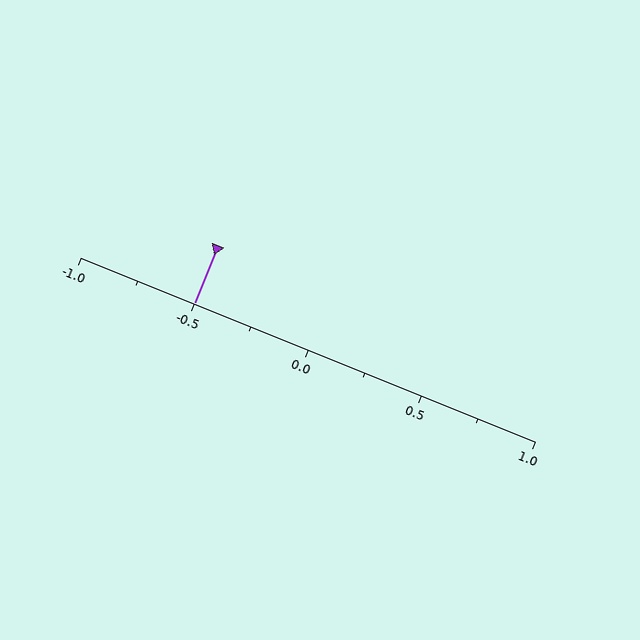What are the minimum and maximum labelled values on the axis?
The axis runs from -1.0 to 1.0.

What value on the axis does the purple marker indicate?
The marker indicates approximately -0.5.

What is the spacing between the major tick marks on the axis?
The major ticks are spaced 0.5 apart.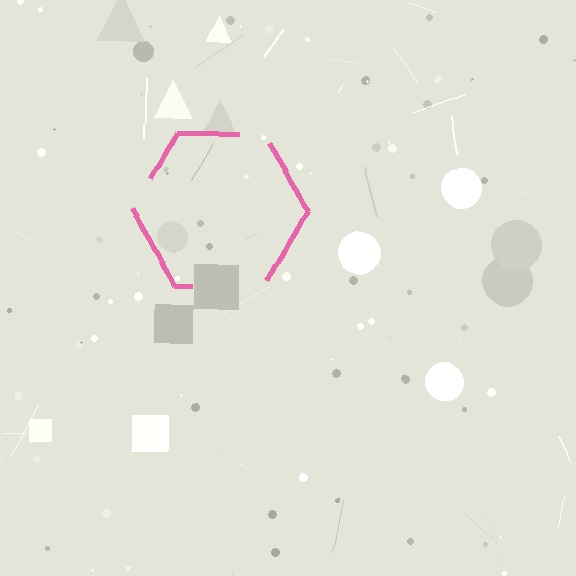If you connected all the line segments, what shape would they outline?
They would outline a hexagon.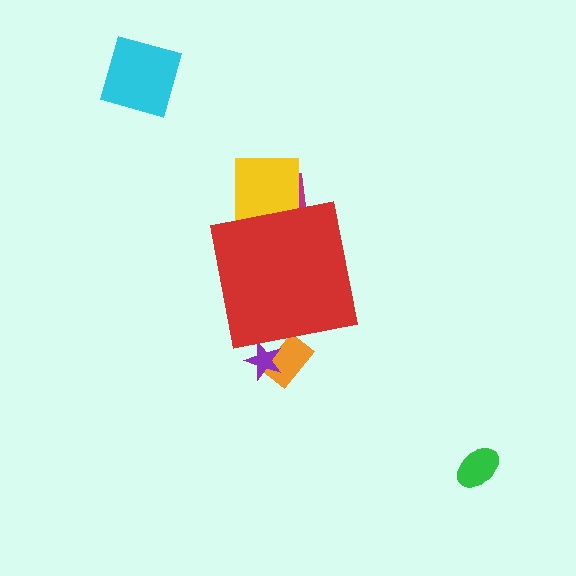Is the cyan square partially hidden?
No, the cyan square is fully visible.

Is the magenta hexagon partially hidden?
Yes, the magenta hexagon is partially hidden behind the red square.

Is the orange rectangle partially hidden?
Yes, the orange rectangle is partially hidden behind the red square.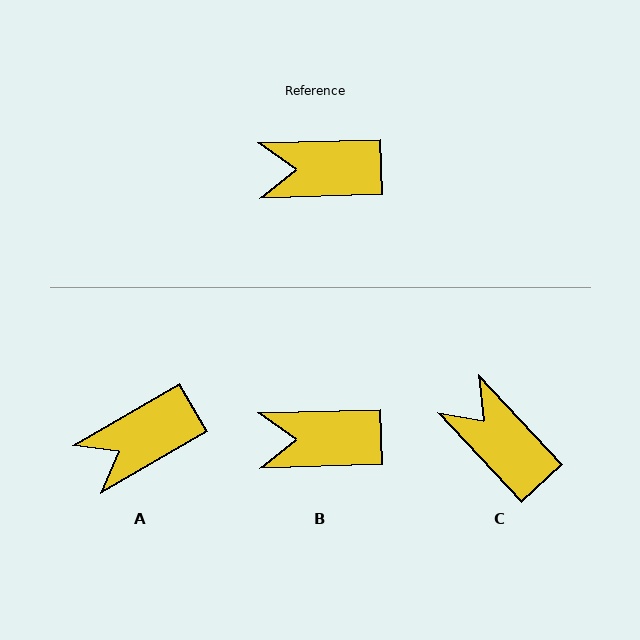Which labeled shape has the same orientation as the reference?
B.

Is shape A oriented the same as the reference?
No, it is off by about 29 degrees.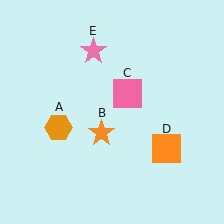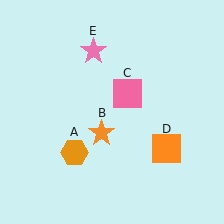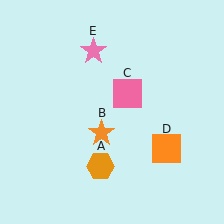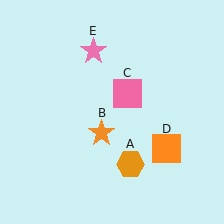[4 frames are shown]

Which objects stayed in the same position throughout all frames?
Orange star (object B) and pink square (object C) and orange square (object D) and pink star (object E) remained stationary.